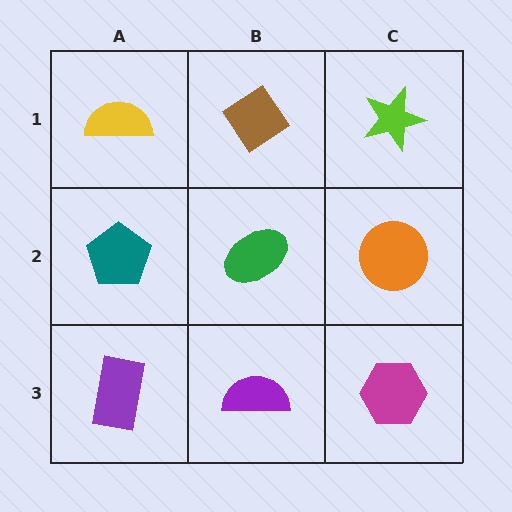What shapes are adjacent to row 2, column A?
A yellow semicircle (row 1, column A), a purple rectangle (row 3, column A), a green ellipse (row 2, column B).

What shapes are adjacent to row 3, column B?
A green ellipse (row 2, column B), a purple rectangle (row 3, column A), a magenta hexagon (row 3, column C).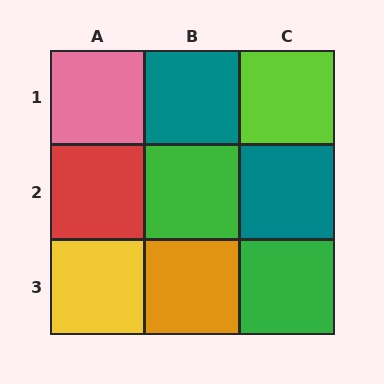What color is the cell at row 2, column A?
Red.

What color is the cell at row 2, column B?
Green.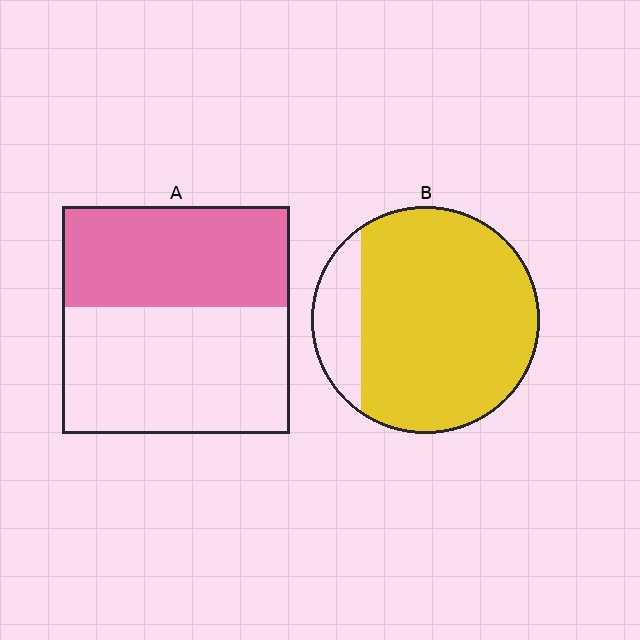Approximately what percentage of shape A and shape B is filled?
A is approximately 45% and B is approximately 85%.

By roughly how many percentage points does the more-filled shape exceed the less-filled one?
By roughly 40 percentage points (B over A).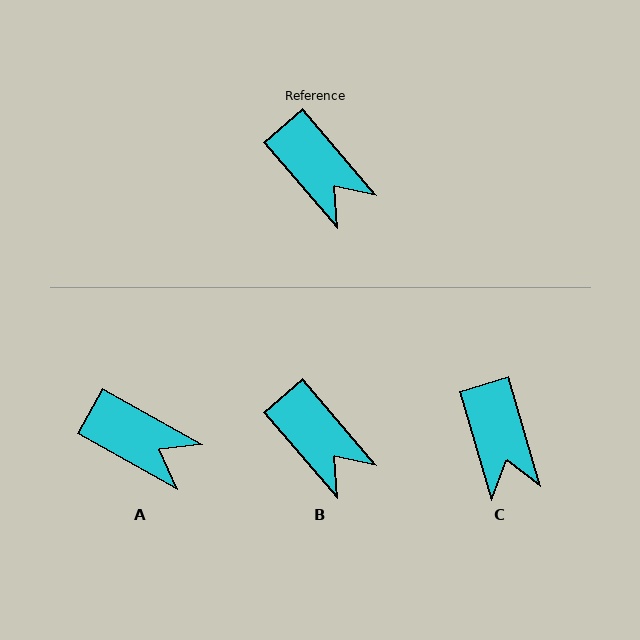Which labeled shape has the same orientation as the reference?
B.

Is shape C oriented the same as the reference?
No, it is off by about 24 degrees.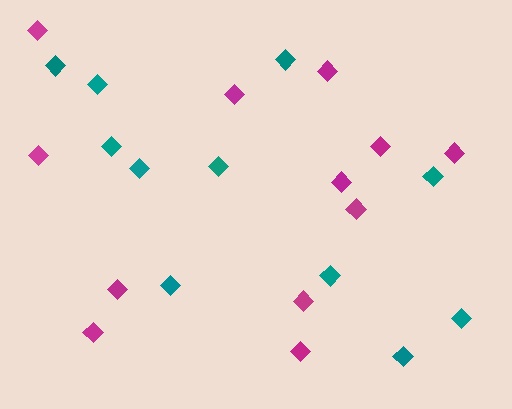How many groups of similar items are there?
There are 2 groups: one group of teal diamonds (11) and one group of magenta diamonds (12).